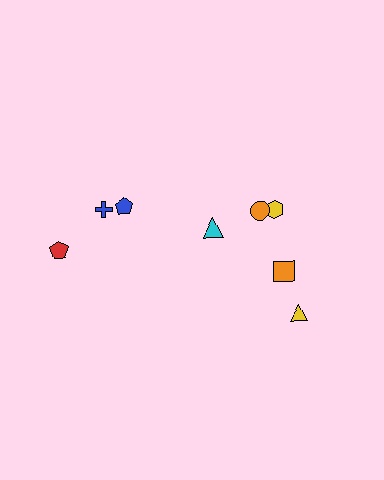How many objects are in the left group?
There are 3 objects.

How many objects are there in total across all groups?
There are 8 objects.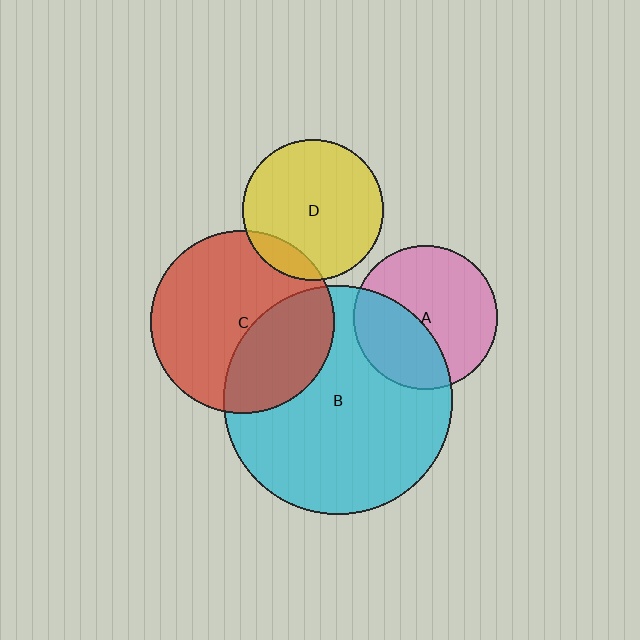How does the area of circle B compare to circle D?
Approximately 2.6 times.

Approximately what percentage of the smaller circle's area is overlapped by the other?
Approximately 10%.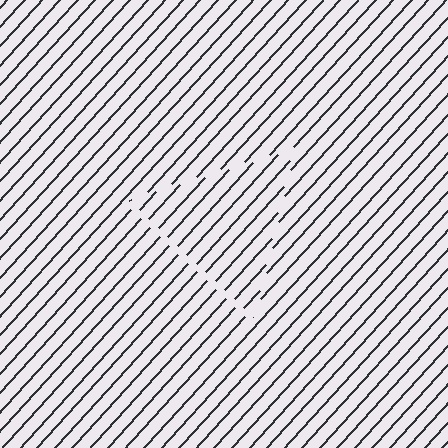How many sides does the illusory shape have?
3 sides — the line-ends trace a triangle.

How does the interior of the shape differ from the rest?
The interior of the shape contains the same grating, shifted by half a period — the contour is defined by the phase discontinuity where line-ends from the inner and outer gratings abut.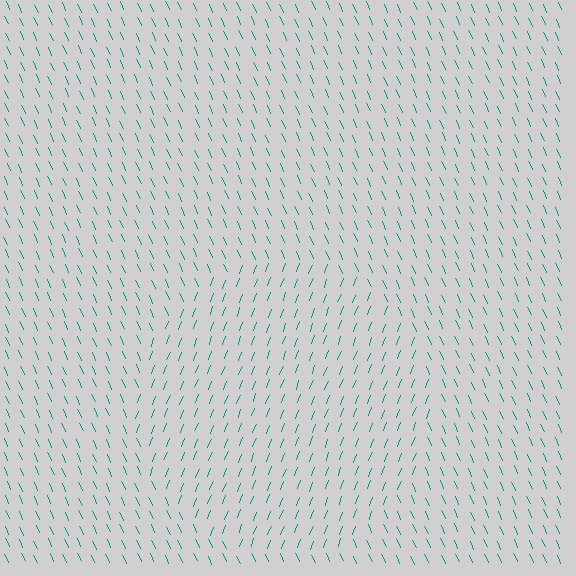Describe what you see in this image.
The image is filled with small teal line segments. A circle region in the image has lines oriented differently from the surrounding lines, creating a visible texture boundary.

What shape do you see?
I see a circle.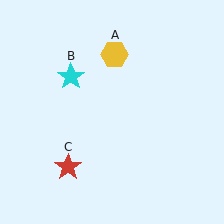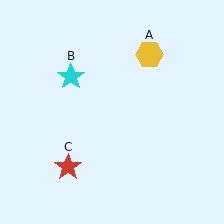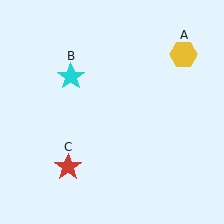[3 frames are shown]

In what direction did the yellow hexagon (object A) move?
The yellow hexagon (object A) moved right.